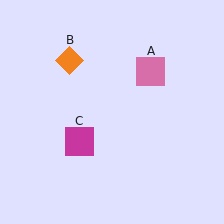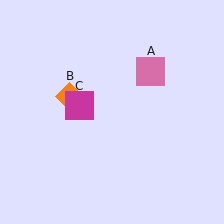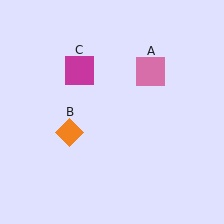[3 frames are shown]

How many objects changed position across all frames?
2 objects changed position: orange diamond (object B), magenta square (object C).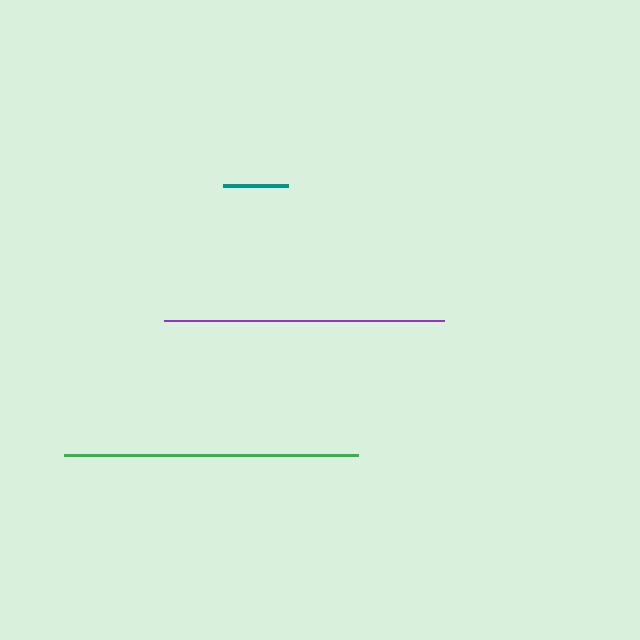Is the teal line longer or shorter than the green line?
The green line is longer than the teal line.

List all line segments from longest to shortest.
From longest to shortest: green, purple, teal.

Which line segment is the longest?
The green line is the longest at approximately 294 pixels.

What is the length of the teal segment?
The teal segment is approximately 65 pixels long.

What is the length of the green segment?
The green segment is approximately 294 pixels long.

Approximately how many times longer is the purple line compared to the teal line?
The purple line is approximately 4.3 times the length of the teal line.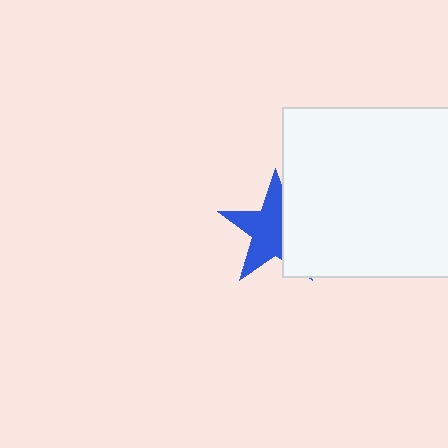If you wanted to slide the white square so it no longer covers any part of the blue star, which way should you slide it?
Slide it right — that is the most direct way to separate the two shapes.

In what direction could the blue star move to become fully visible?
The blue star could move left. That would shift it out from behind the white square entirely.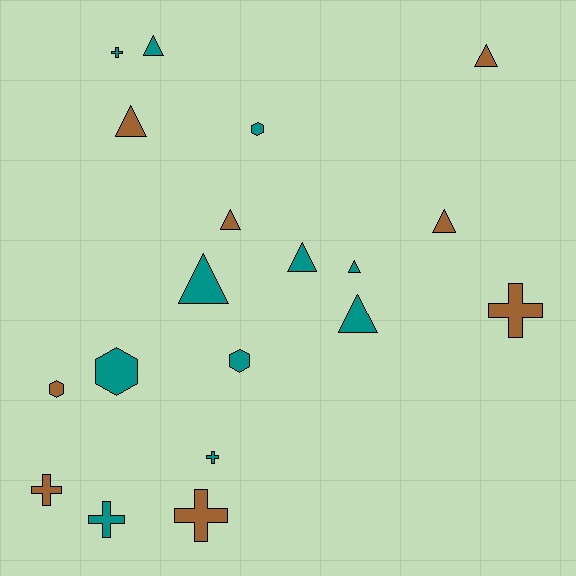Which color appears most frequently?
Teal, with 11 objects.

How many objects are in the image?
There are 19 objects.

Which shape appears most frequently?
Triangle, with 9 objects.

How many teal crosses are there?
There are 3 teal crosses.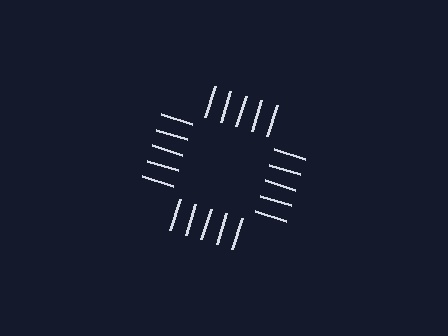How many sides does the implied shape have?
4 sides — the line-ends trace a square.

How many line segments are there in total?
20 — 5 along each of the 4 edges.